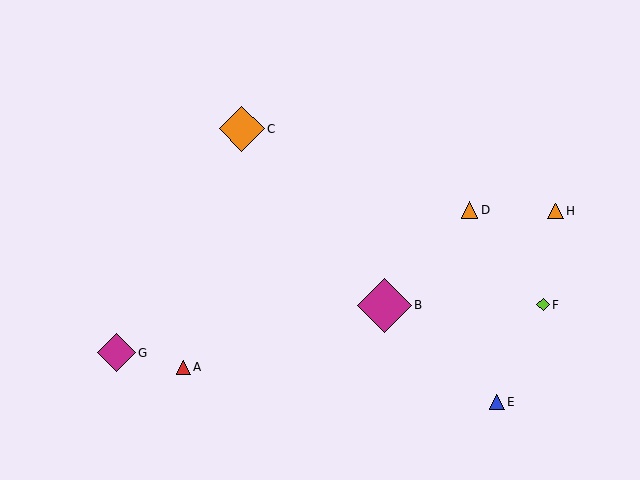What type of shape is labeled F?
Shape F is a lime diamond.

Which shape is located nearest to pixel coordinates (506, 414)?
The blue triangle (labeled E) at (497, 402) is nearest to that location.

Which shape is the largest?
The magenta diamond (labeled B) is the largest.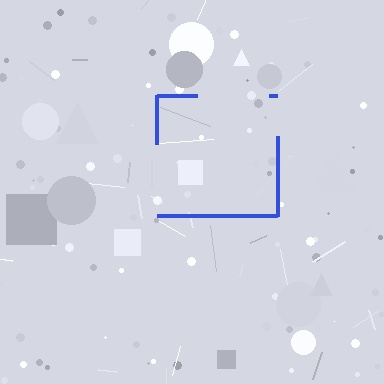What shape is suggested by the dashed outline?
The dashed outline suggests a square.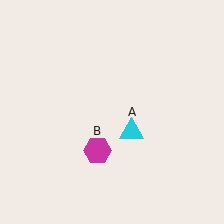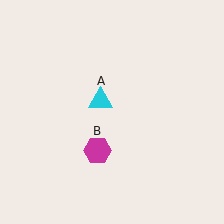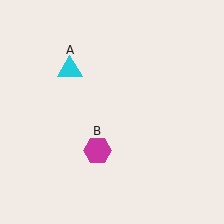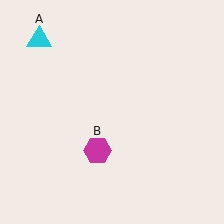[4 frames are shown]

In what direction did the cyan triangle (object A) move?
The cyan triangle (object A) moved up and to the left.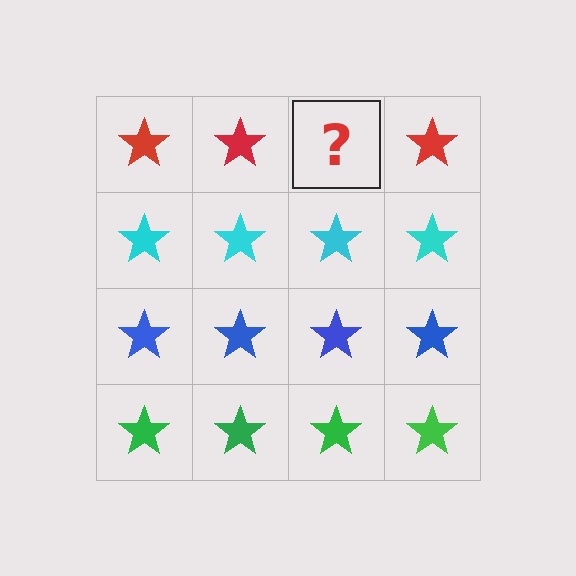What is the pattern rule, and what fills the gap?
The rule is that each row has a consistent color. The gap should be filled with a red star.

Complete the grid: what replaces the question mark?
The question mark should be replaced with a red star.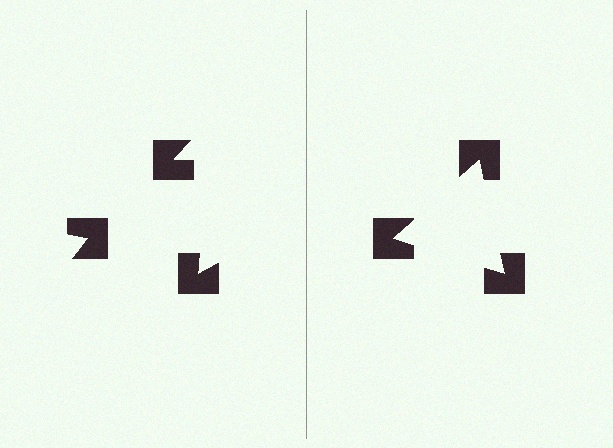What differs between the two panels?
The notched squares are positioned identically on both sides; only the wedge orientations differ. On the right they align to a triangle; on the left they are misaligned.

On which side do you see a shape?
An illusory triangle appears on the right side. On the left side the wedge cuts are rotated, so no coherent shape forms.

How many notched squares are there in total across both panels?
6 — 3 on each side.